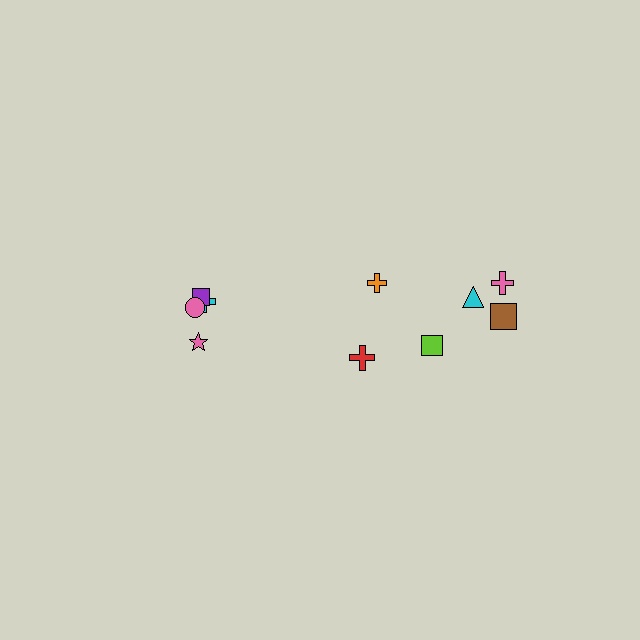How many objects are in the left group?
There are 4 objects.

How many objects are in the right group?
There are 6 objects.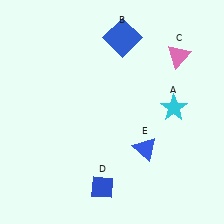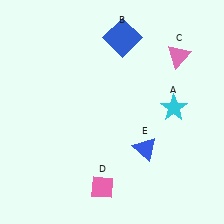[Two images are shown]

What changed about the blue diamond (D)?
In Image 1, D is blue. In Image 2, it changed to pink.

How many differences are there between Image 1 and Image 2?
There is 1 difference between the two images.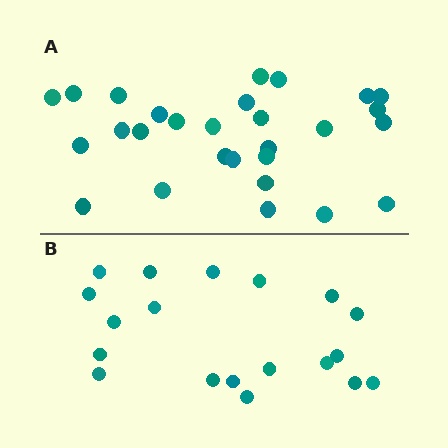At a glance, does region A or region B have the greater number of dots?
Region A (the top region) has more dots.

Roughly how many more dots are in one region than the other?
Region A has roughly 8 or so more dots than region B.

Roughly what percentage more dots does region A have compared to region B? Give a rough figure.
About 45% more.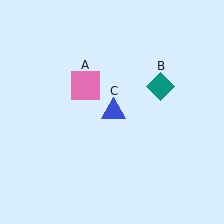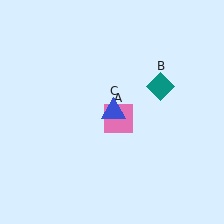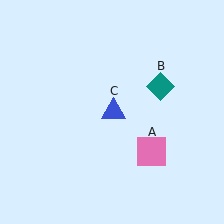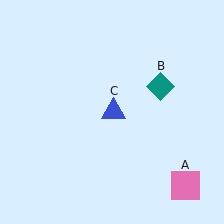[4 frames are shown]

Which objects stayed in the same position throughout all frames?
Teal diamond (object B) and blue triangle (object C) remained stationary.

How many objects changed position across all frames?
1 object changed position: pink square (object A).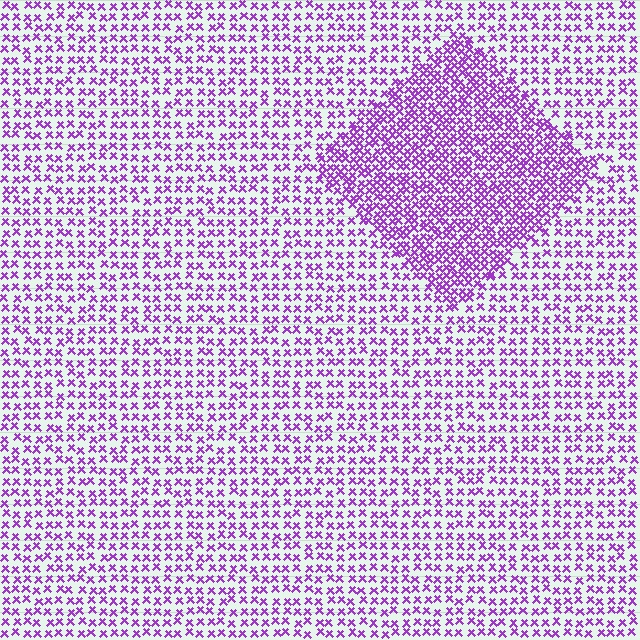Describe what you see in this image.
The image contains small purple elements arranged at two different densities. A diamond-shaped region is visible where the elements are more densely packed than the surrounding area.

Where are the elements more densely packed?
The elements are more densely packed inside the diamond boundary.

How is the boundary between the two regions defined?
The boundary is defined by a change in element density (approximately 1.9x ratio). All elements are the same color, size, and shape.